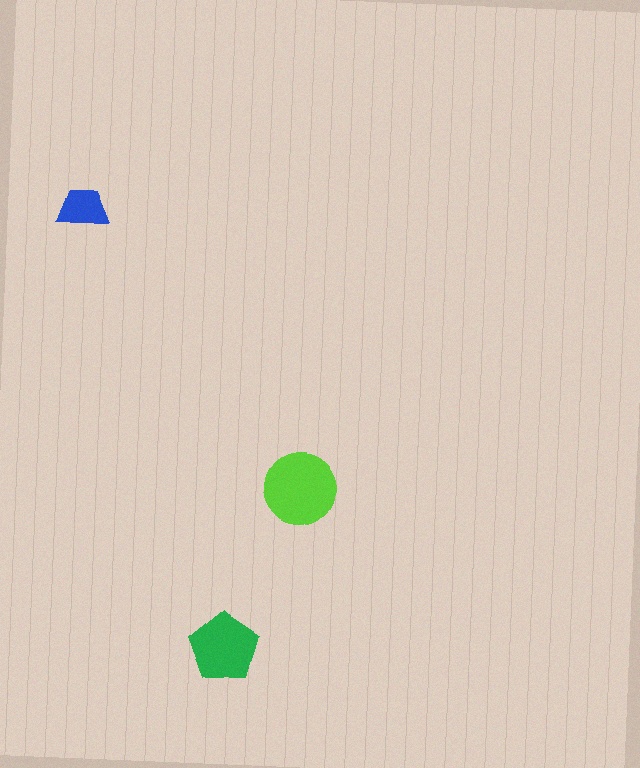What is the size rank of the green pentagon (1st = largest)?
2nd.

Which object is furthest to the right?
The lime circle is rightmost.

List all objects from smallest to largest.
The blue trapezoid, the green pentagon, the lime circle.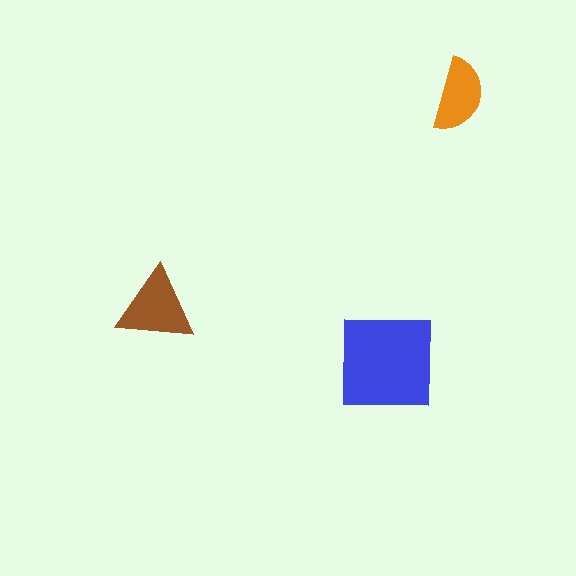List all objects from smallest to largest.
The orange semicircle, the brown triangle, the blue square.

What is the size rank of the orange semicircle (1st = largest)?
3rd.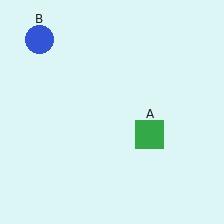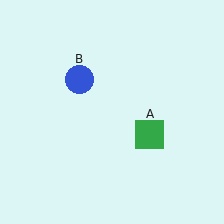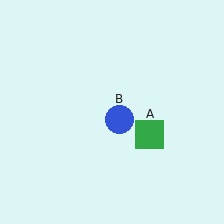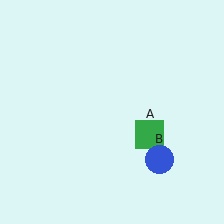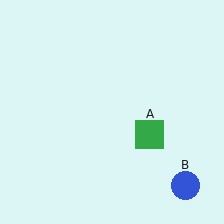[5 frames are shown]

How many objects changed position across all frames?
1 object changed position: blue circle (object B).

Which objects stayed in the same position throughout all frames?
Green square (object A) remained stationary.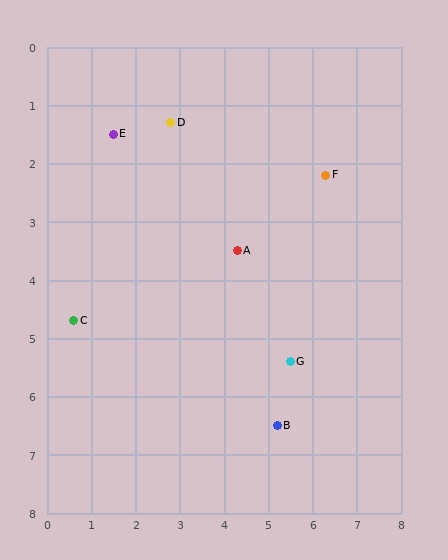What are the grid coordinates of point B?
Point B is at approximately (5.2, 6.5).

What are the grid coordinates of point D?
Point D is at approximately (2.8, 1.3).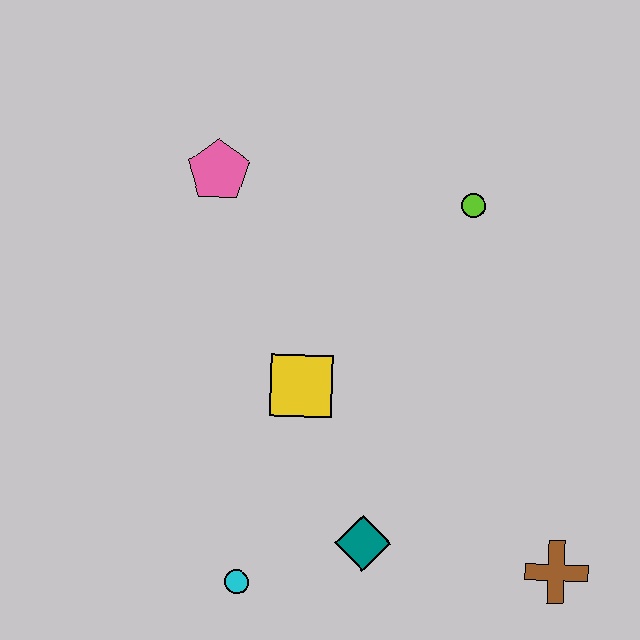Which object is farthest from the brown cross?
The pink pentagon is farthest from the brown cross.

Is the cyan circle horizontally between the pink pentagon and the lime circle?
Yes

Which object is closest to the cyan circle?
The teal diamond is closest to the cyan circle.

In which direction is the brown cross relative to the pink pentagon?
The brown cross is below the pink pentagon.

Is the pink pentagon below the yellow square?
No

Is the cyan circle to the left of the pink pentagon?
No